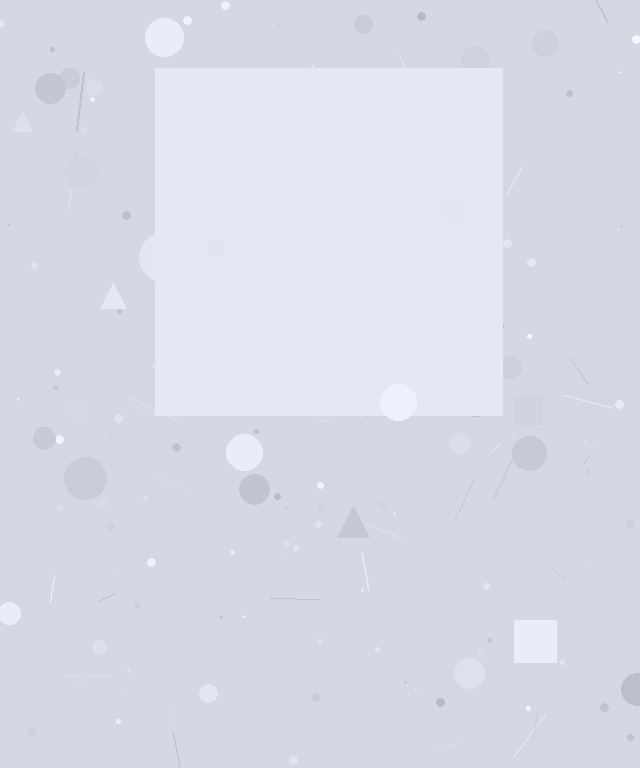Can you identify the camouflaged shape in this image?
The camouflaged shape is a square.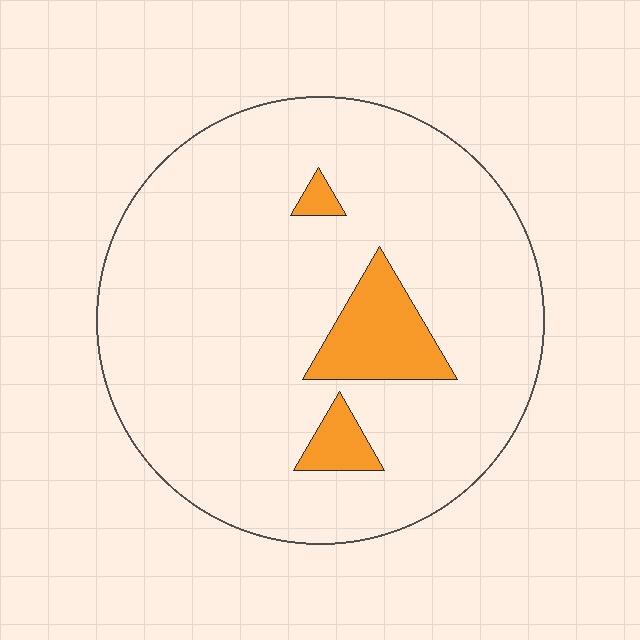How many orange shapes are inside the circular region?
3.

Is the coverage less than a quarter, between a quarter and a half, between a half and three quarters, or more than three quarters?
Less than a quarter.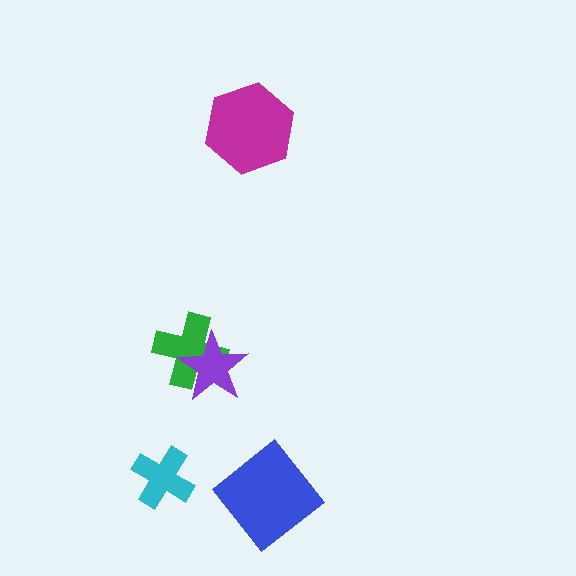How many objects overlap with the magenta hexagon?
0 objects overlap with the magenta hexagon.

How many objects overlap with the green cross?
1 object overlaps with the green cross.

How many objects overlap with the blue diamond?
0 objects overlap with the blue diamond.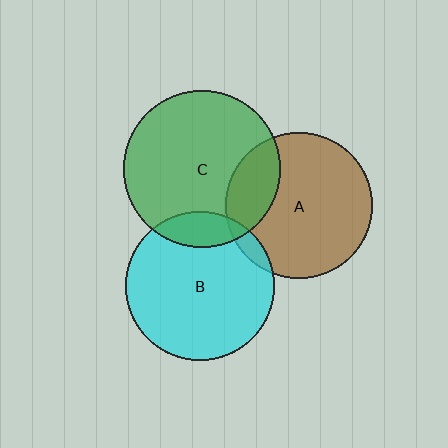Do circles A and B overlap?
Yes.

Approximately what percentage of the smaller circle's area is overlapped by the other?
Approximately 5%.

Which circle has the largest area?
Circle C (green).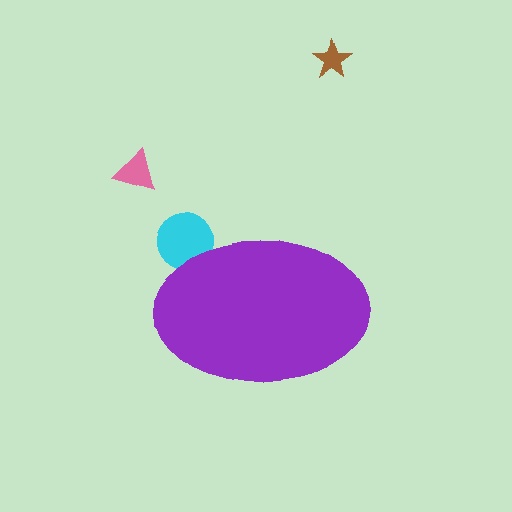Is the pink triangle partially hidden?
No, the pink triangle is fully visible.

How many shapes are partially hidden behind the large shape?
1 shape is partially hidden.